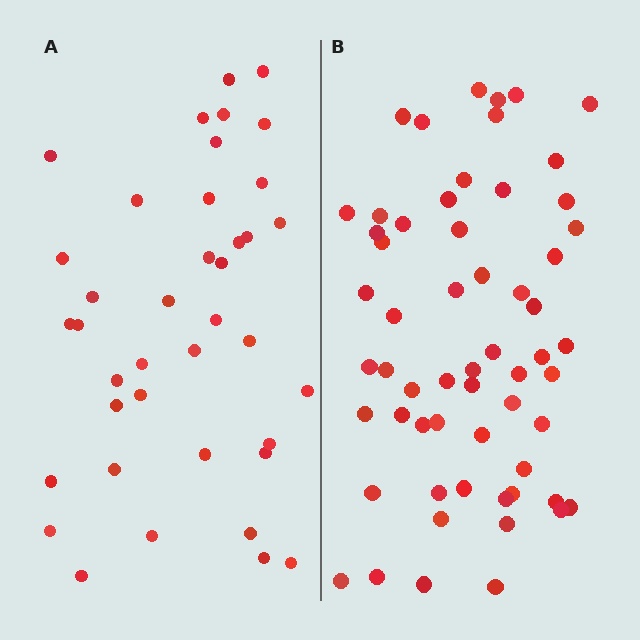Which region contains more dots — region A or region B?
Region B (the right region) has more dots.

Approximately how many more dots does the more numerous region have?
Region B has approximately 20 more dots than region A.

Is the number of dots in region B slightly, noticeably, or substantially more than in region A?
Region B has substantially more. The ratio is roughly 1.5 to 1.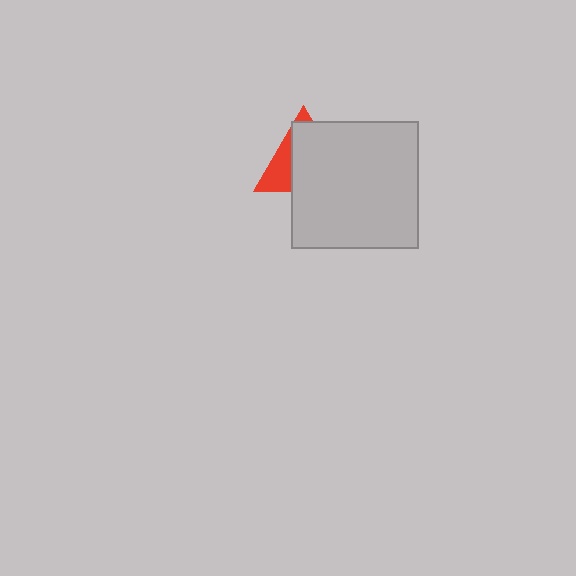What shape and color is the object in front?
The object in front is a light gray square.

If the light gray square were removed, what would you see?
You would see the complete red triangle.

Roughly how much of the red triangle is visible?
A small part of it is visible (roughly 33%).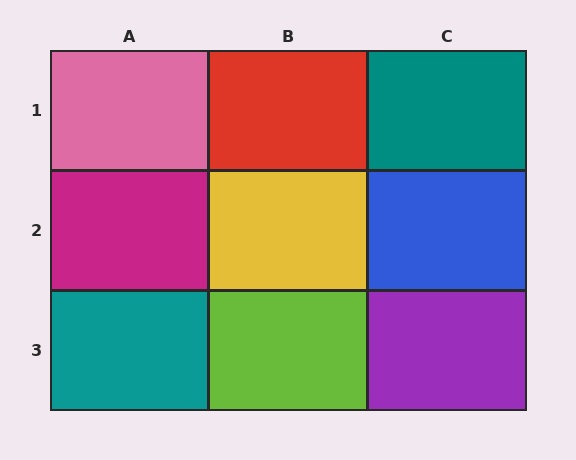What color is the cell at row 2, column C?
Blue.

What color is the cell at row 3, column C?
Purple.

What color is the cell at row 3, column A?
Teal.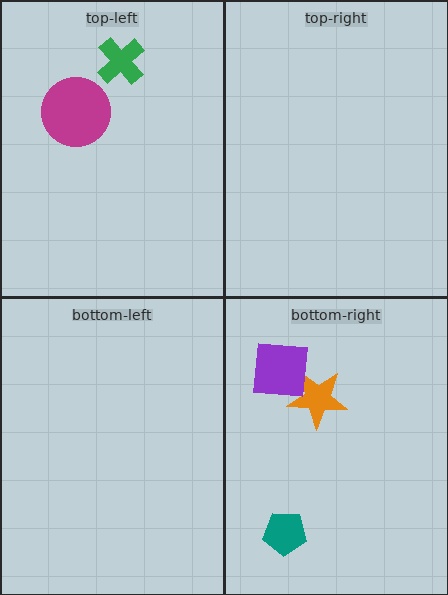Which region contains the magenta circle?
The top-left region.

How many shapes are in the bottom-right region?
3.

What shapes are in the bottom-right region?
The teal pentagon, the orange star, the purple square.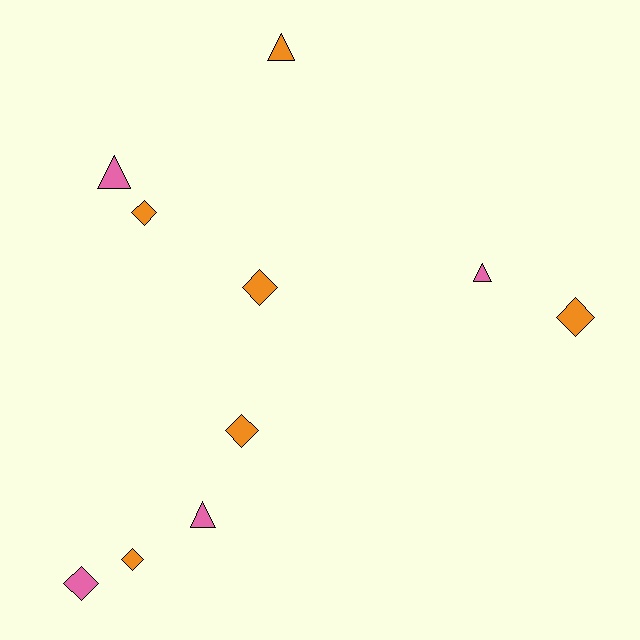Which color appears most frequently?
Orange, with 6 objects.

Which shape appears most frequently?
Diamond, with 6 objects.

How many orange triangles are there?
There is 1 orange triangle.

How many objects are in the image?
There are 10 objects.